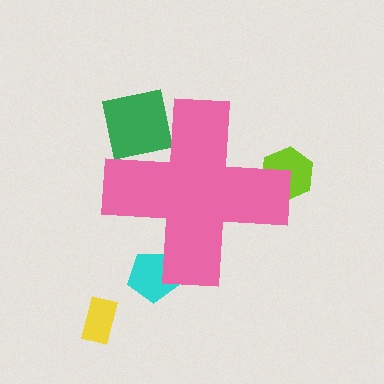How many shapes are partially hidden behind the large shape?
3 shapes are partially hidden.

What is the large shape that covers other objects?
A pink cross.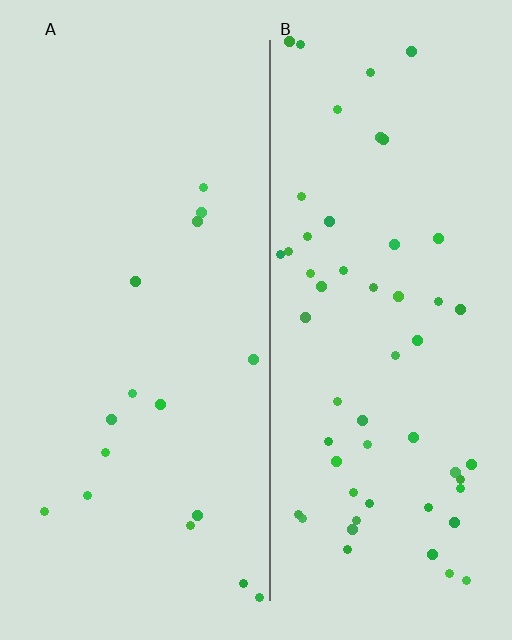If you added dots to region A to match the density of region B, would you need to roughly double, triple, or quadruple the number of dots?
Approximately triple.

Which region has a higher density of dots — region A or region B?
B (the right).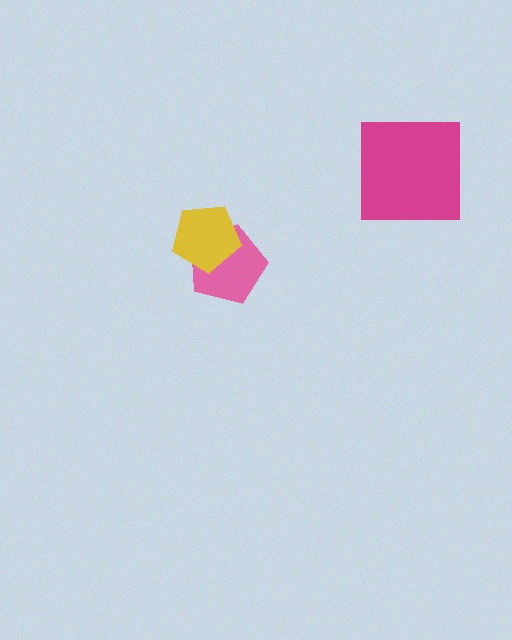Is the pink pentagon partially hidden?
Yes, it is partially covered by another shape.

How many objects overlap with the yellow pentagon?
1 object overlaps with the yellow pentagon.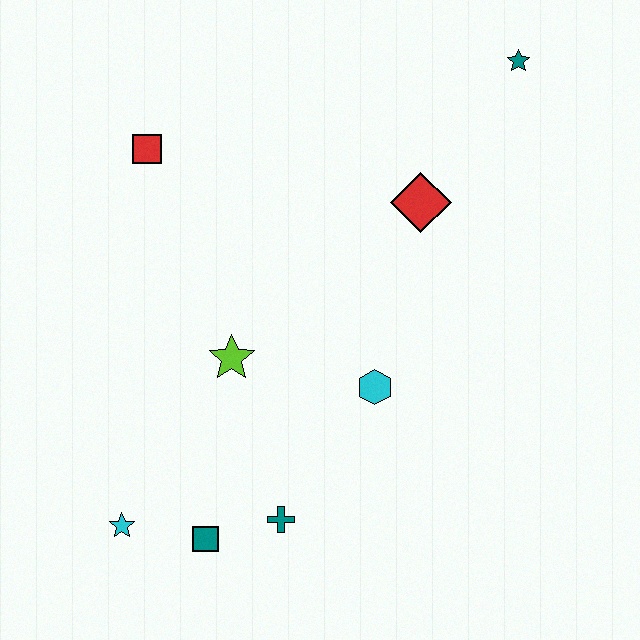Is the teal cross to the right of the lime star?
Yes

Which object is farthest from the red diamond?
The cyan star is farthest from the red diamond.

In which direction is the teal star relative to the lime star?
The teal star is above the lime star.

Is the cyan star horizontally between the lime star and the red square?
No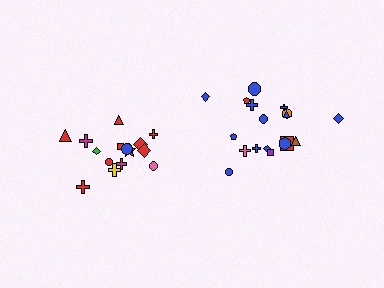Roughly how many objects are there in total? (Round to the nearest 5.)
Roughly 35 objects in total.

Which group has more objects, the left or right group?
The right group.